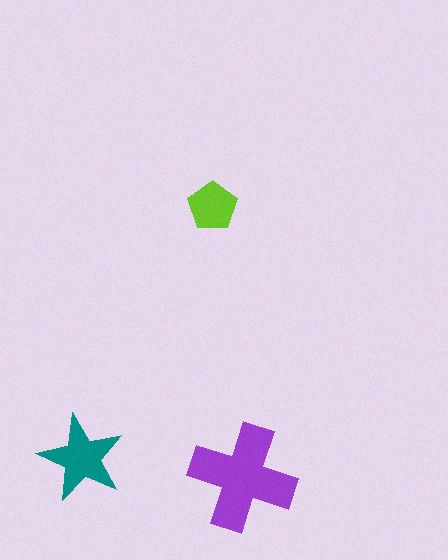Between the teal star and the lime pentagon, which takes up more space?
The teal star.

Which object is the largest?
The purple cross.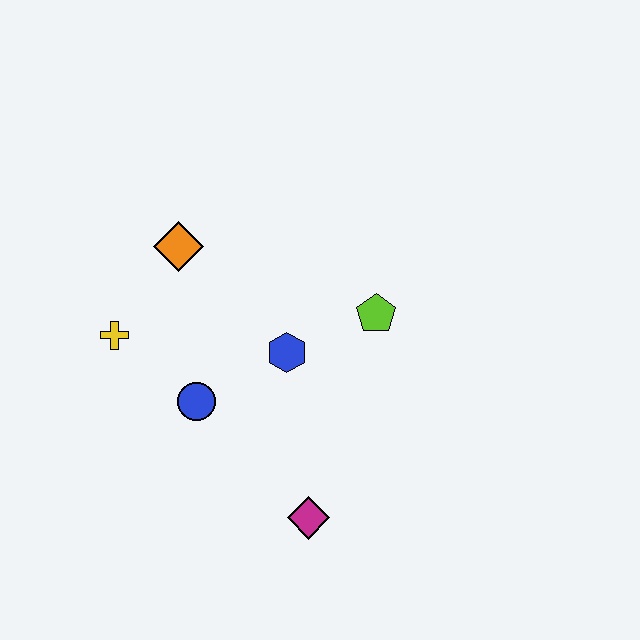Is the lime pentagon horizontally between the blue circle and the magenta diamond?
No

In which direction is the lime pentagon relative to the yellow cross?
The lime pentagon is to the right of the yellow cross.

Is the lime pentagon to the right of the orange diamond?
Yes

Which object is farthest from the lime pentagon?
The yellow cross is farthest from the lime pentagon.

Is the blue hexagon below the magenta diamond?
No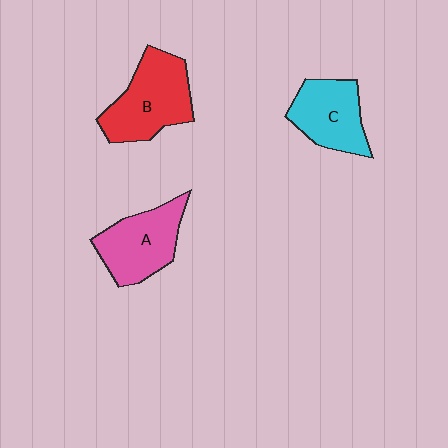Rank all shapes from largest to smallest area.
From largest to smallest: B (red), A (pink), C (cyan).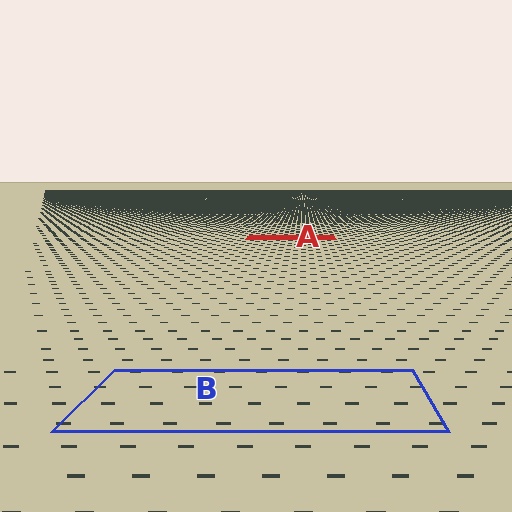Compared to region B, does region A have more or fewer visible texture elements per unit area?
Region A has more texture elements per unit area — they are packed more densely because it is farther away.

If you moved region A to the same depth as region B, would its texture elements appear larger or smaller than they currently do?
They would appear larger. At a closer depth, the same texture elements are projected at a bigger on-screen size.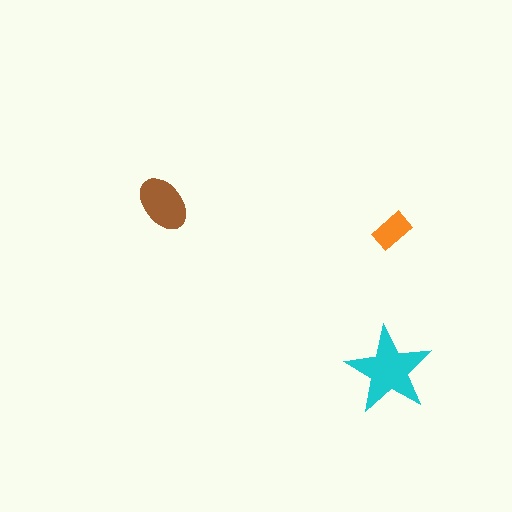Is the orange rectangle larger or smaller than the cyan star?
Smaller.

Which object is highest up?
The brown ellipse is topmost.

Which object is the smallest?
The orange rectangle.